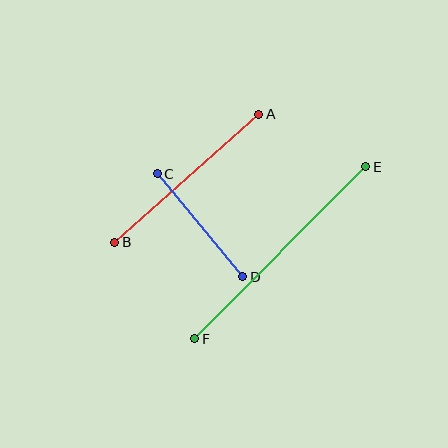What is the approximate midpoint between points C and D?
The midpoint is at approximately (200, 225) pixels.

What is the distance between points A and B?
The distance is approximately 193 pixels.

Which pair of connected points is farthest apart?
Points E and F are farthest apart.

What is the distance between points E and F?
The distance is approximately 242 pixels.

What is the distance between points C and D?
The distance is approximately 133 pixels.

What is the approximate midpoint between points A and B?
The midpoint is at approximately (187, 178) pixels.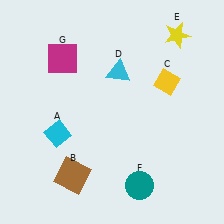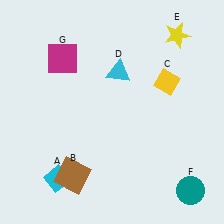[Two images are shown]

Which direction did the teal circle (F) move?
The teal circle (F) moved right.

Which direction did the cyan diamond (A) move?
The cyan diamond (A) moved down.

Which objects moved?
The objects that moved are: the cyan diamond (A), the teal circle (F).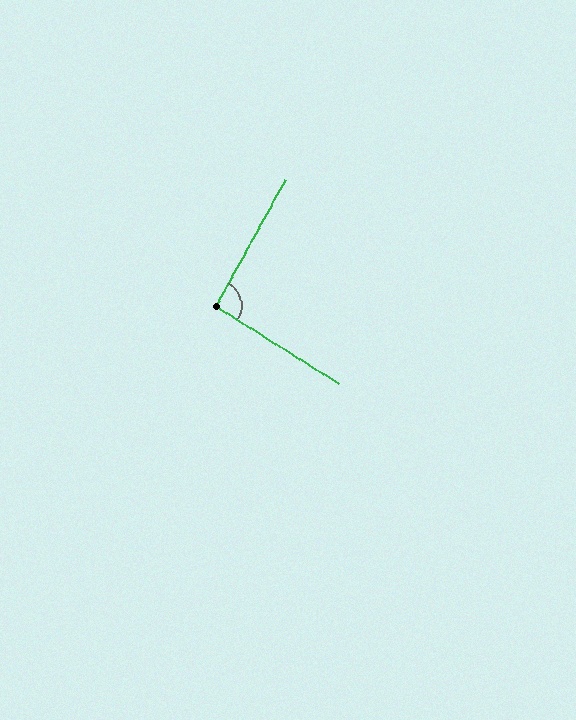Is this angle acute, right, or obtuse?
It is approximately a right angle.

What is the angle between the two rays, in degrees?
Approximately 94 degrees.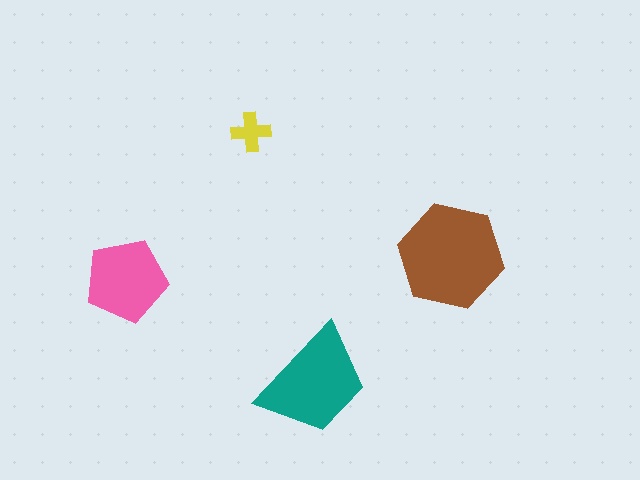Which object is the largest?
The brown hexagon.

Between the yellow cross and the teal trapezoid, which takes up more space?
The teal trapezoid.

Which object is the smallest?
The yellow cross.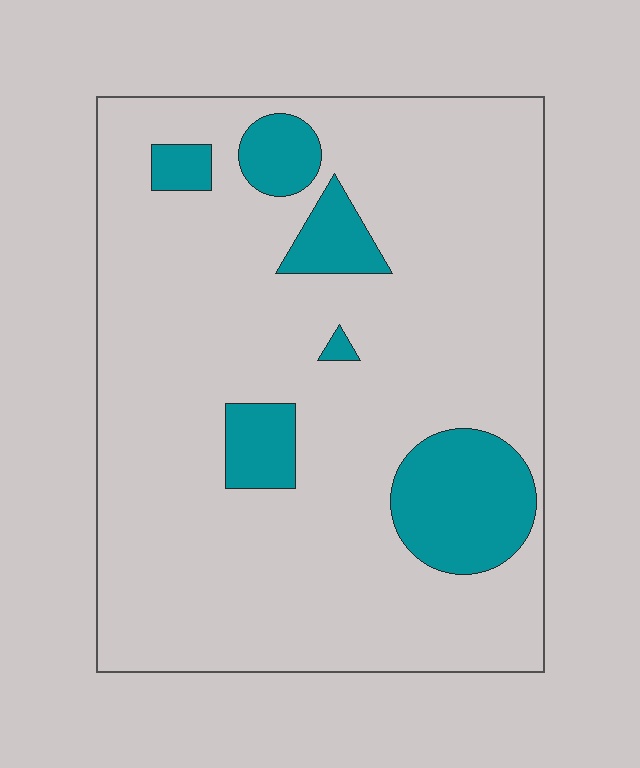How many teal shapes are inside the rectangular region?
6.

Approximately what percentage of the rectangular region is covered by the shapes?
Approximately 15%.